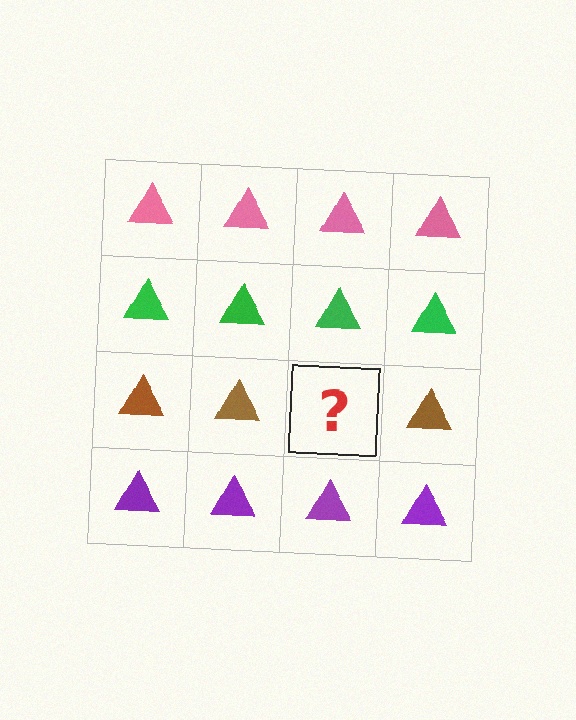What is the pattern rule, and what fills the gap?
The rule is that each row has a consistent color. The gap should be filled with a brown triangle.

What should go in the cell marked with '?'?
The missing cell should contain a brown triangle.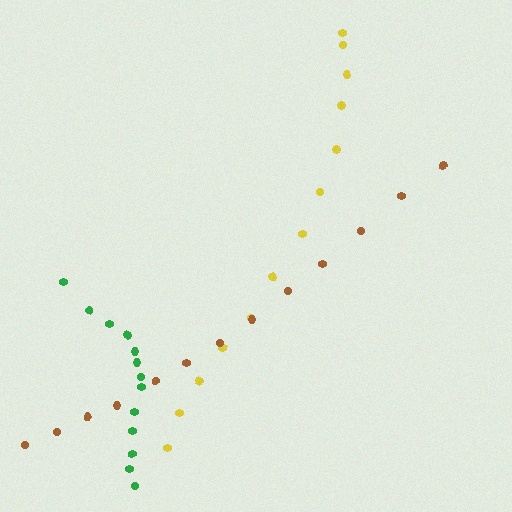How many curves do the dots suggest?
There are 3 distinct paths.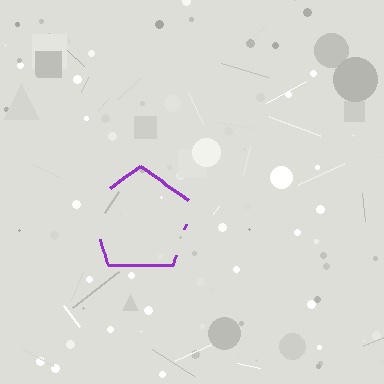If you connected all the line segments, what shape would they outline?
They would outline a pentagon.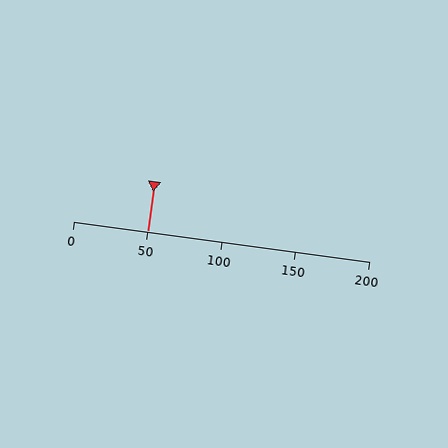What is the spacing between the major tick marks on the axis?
The major ticks are spaced 50 apart.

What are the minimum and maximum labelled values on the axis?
The axis runs from 0 to 200.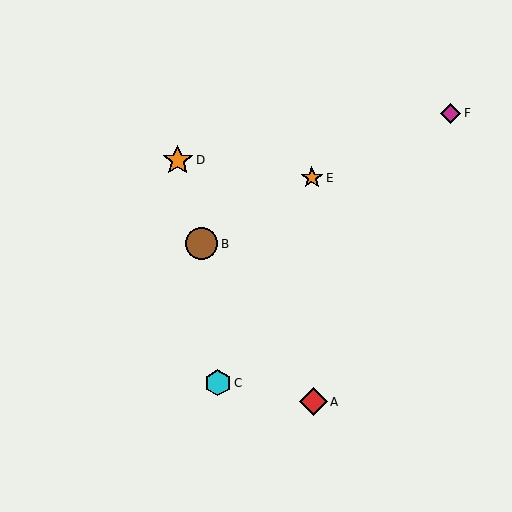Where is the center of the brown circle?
The center of the brown circle is at (202, 244).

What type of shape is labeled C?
Shape C is a cyan hexagon.